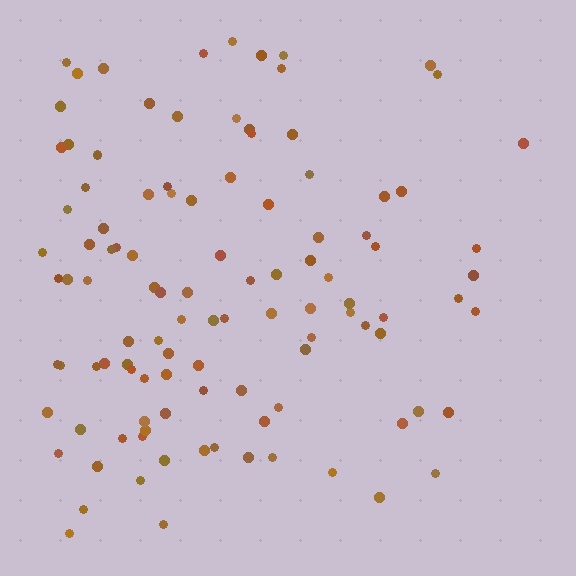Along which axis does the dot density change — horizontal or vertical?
Horizontal.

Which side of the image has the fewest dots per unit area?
The right.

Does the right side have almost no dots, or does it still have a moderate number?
Still a moderate number, just noticeably fewer than the left.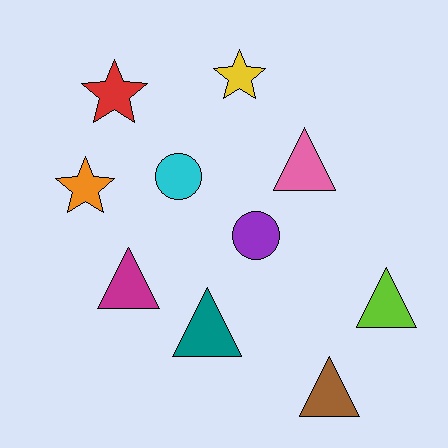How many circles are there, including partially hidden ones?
There are 2 circles.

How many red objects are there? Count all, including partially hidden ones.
There is 1 red object.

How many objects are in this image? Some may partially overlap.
There are 10 objects.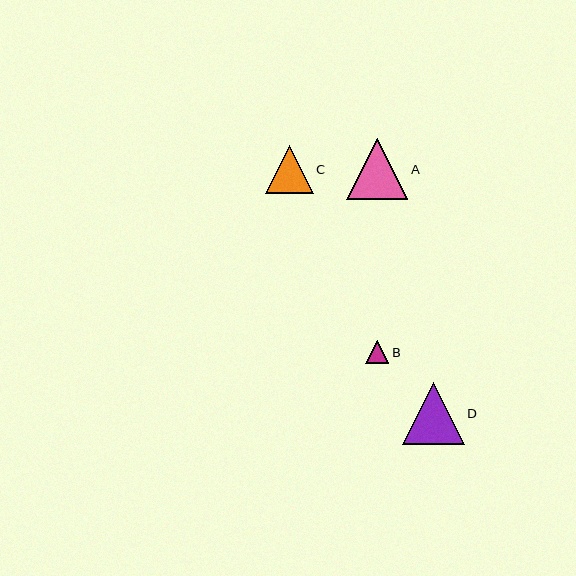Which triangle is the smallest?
Triangle B is the smallest with a size of approximately 23 pixels.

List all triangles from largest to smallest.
From largest to smallest: D, A, C, B.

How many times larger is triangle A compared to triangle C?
Triangle A is approximately 1.3 times the size of triangle C.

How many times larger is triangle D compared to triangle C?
Triangle D is approximately 1.3 times the size of triangle C.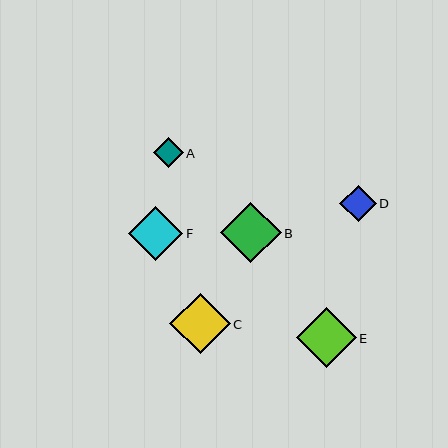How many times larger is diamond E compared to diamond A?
Diamond E is approximately 2.0 times the size of diamond A.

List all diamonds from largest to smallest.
From largest to smallest: B, C, E, F, D, A.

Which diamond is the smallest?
Diamond A is the smallest with a size of approximately 30 pixels.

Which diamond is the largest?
Diamond B is the largest with a size of approximately 60 pixels.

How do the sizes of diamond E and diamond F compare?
Diamond E and diamond F are approximately the same size.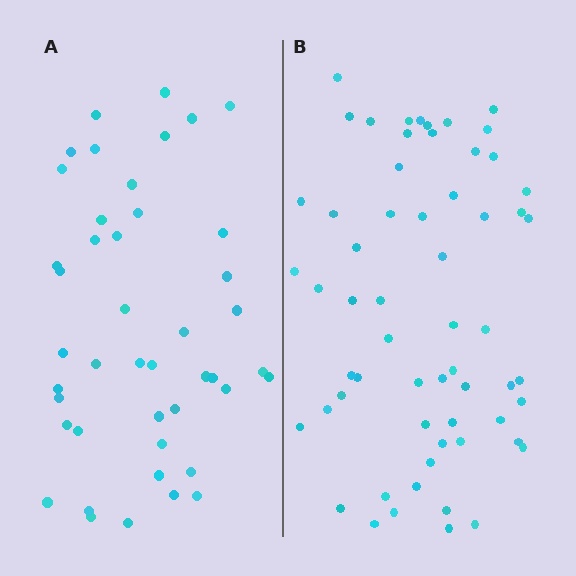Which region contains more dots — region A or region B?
Region B (the right region) has more dots.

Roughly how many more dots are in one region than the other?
Region B has approximately 15 more dots than region A.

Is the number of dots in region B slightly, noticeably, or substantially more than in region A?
Region B has noticeably more, but not dramatically so. The ratio is roughly 1.4 to 1.